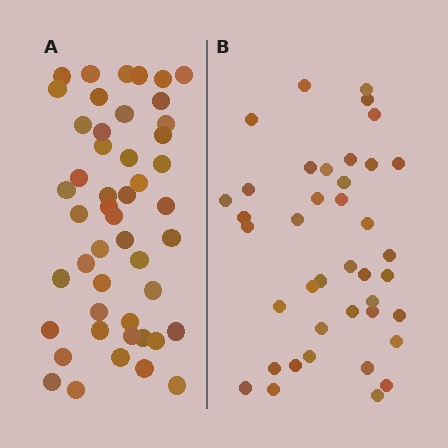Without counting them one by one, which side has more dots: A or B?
Region A (the left region) has more dots.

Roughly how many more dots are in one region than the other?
Region A has roughly 8 or so more dots than region B.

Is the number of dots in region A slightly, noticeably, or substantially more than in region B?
Region A has only slightly more — the two regions are fairly close. The ratio is roughly 1.2 to 1.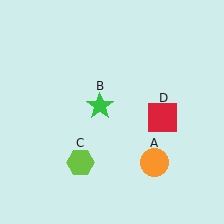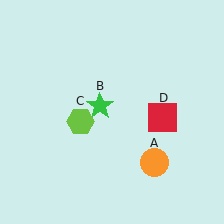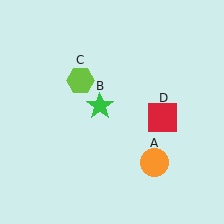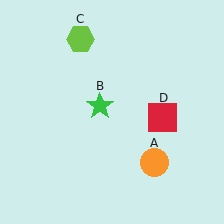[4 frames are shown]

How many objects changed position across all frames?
1 object changed position: lime hexagon (object C).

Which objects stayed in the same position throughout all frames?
Orange circle (object A) and green star (object B) and red square (object D) remained stationary.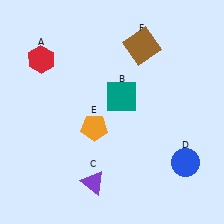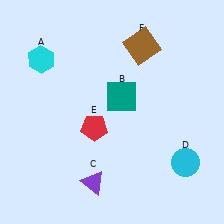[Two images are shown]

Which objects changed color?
A changed from red to cyan. D changed from blue to cyan. E changed from orange to red.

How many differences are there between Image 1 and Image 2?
There are 3 differences between the two images.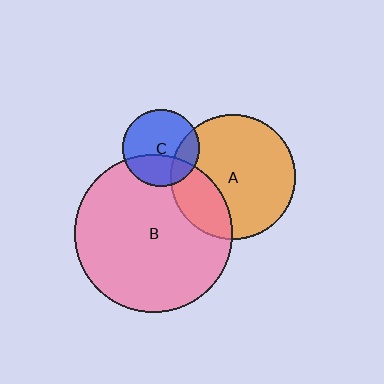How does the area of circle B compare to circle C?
Approximately 4.2 times.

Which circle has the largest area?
Circle B (pink).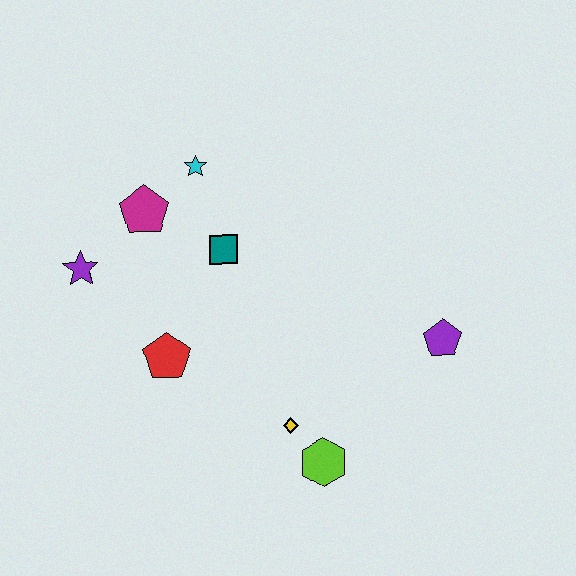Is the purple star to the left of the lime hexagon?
Yes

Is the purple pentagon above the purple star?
No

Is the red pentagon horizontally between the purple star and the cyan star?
Yes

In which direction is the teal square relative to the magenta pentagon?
The teal square is to the right of the magenta pentagon.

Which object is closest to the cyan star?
The magenta pentagon is closest to the cyan star.